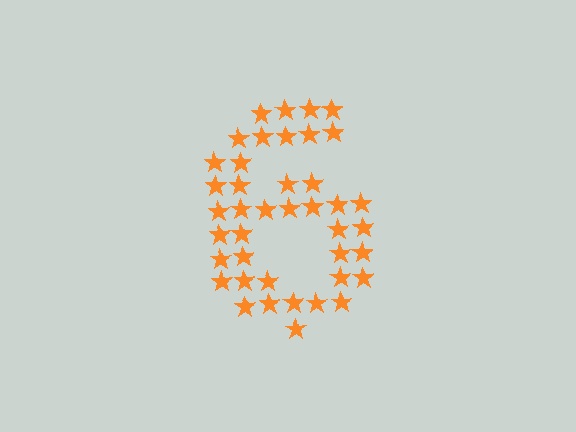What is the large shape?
The large shape is the digit 6.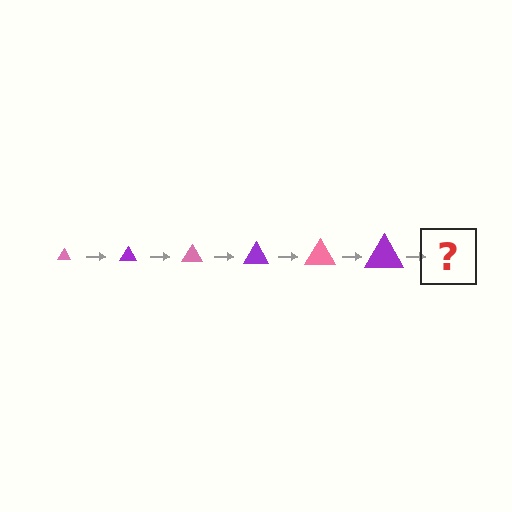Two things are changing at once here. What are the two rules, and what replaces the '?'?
The two rules are that the triangle grows larger each step and the color cycles through pink and purple. The '?' should be a pink triangle, larger than the previous one.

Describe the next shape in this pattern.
It should be a pink triangle, larger than the previous one.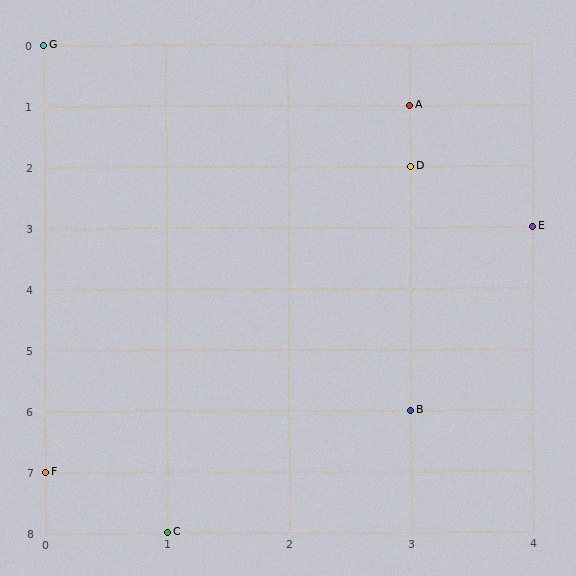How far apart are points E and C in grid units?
Points E and C are 3 columns and 5 rows apart (about 5.8 grid units diagonally).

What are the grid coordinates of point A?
Point A is at grid coordinates (3, 1).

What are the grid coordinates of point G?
Point G is at grid coordinates (0, 0).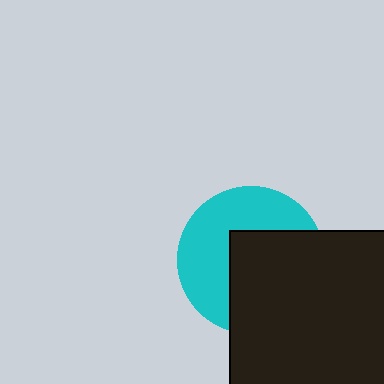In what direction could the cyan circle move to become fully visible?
The cyan circle could move toward the upper-left. That would shift it out from behind the black rectangle entirely.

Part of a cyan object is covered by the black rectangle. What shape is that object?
It is a circle.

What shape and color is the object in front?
The object in front is a black rectangle.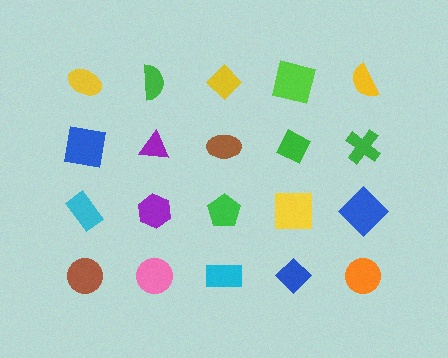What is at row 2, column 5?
A green cross.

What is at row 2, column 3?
A brown ellipse.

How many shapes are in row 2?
5 shapes.